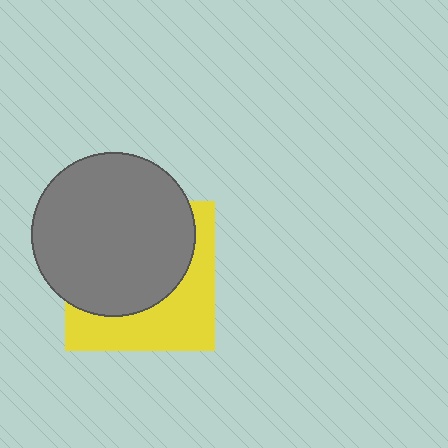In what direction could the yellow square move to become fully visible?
The yellow square could move toward the lower-right. That would shift it out from behind the gray circle entirely.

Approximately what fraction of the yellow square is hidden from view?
Roughly 59% of the yellow square is hidden behind the gray circle.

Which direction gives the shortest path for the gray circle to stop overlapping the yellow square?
Moving toward the upper-left gives the shortest separation.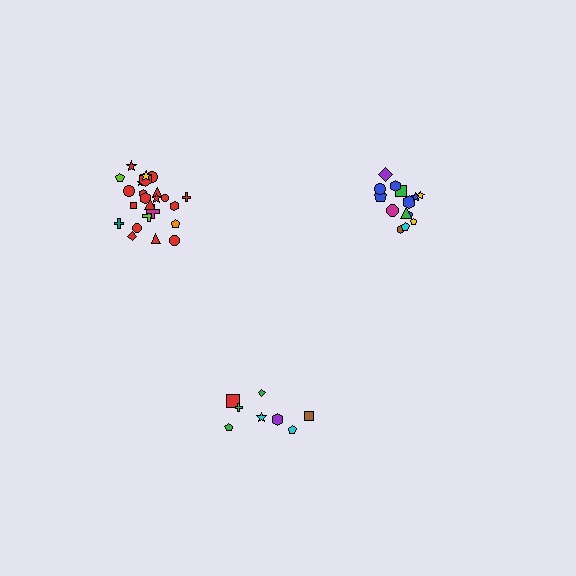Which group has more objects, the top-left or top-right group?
The top-left group.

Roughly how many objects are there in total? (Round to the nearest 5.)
Roughly 50 objects in total.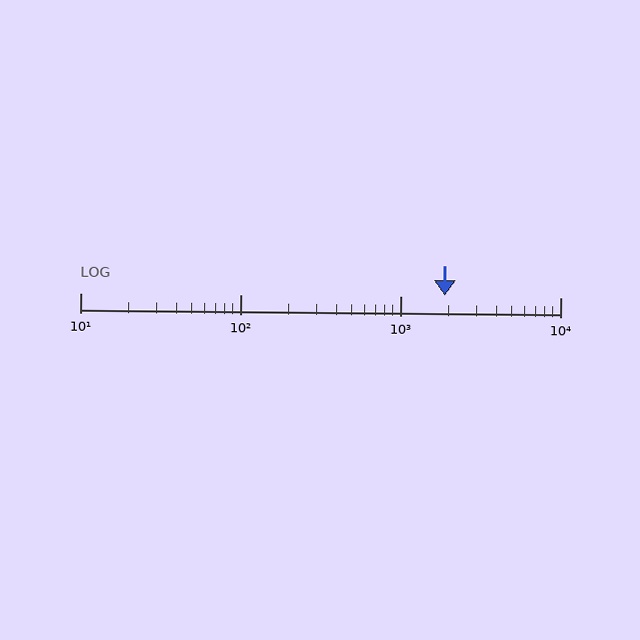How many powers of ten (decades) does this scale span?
The scale spans 3 decades, from 10 to 10000.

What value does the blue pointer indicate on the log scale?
The pointer indicates approximately 1900.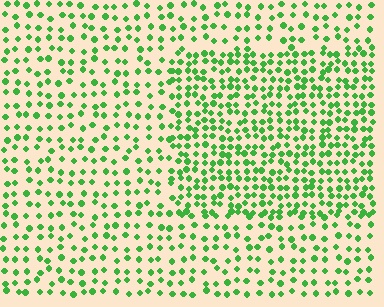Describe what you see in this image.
The image contains small green elements arranged at two different densities. A rectangle-shaped region is visible where the elements are more densely packed than the surrounding area.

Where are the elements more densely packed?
The elements are more densely packed inside the rectangle boundary.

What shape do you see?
I see a rectangle.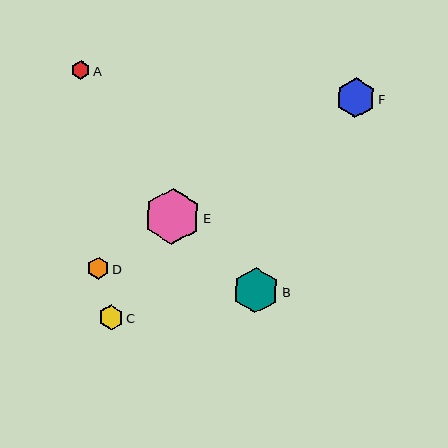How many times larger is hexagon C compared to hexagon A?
Hexagon C is approximately 1.3 times the size of hexagon A.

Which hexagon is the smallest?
Hexagon A is the smallest with a size of approximately 19 pixels.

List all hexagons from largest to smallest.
From largest to smallest: E, B, F, C, D, A.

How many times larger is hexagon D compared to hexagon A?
Hexagon D is approximately 1.1 times the size of hexagon A.